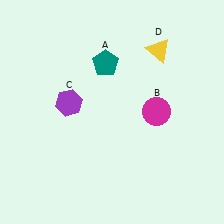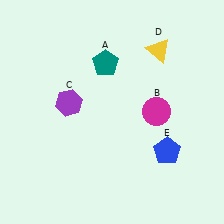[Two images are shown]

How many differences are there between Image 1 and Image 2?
There is 1 difference between the two images.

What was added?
A blue pentagon (E) was added in Image 2.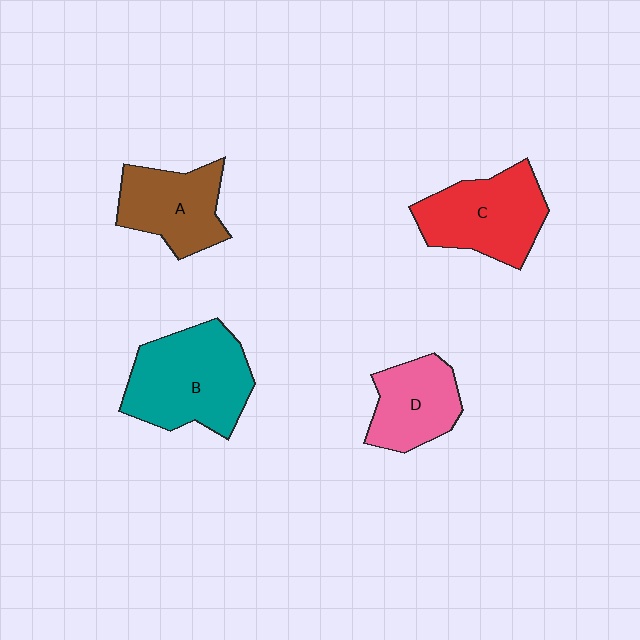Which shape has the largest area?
Shape B (teal).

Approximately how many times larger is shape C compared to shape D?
Approximately 1.3 times.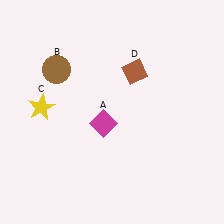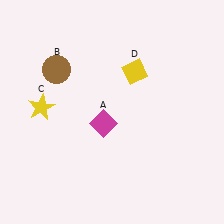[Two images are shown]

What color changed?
The diamond (D) changed from brown in Image 1 to yellow in Image 2.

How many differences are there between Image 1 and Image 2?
There is 1 difference between the two images.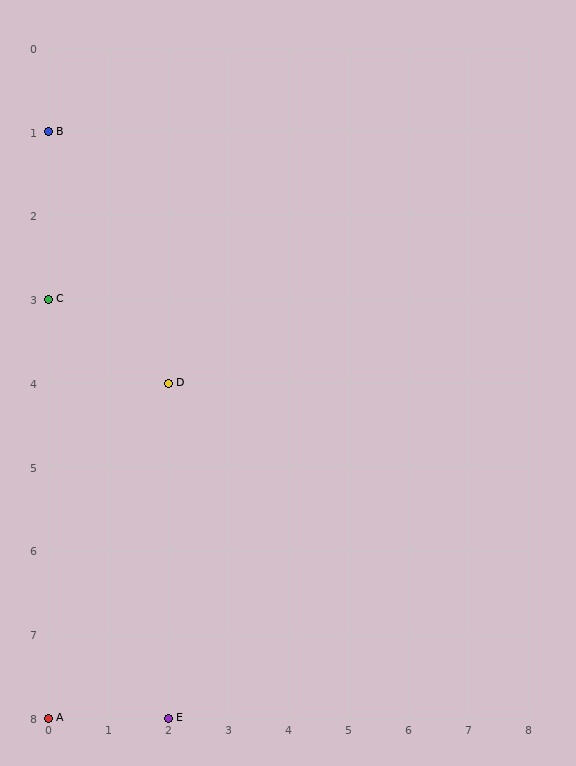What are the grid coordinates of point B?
Point B is at grid coordinates (0, 1).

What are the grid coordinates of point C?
Point C is at grid coordinates (0, 3).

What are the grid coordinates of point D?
Point D is at grid coordinates (2, 4).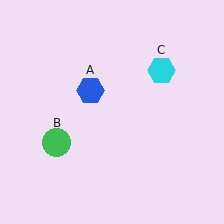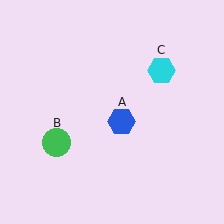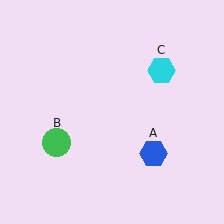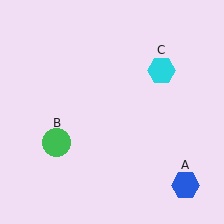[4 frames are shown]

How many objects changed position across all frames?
1 object changed position: blue hexagon (object A).